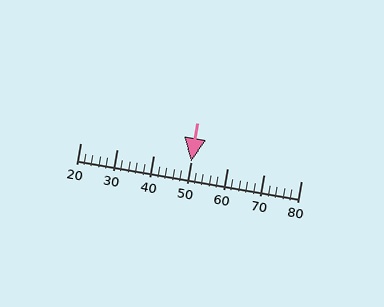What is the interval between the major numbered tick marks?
The major tick marks are spaced 10 units apart.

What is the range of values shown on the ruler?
The ruler shows values from 20 to 80.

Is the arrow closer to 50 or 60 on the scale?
The arrow is closer to 50.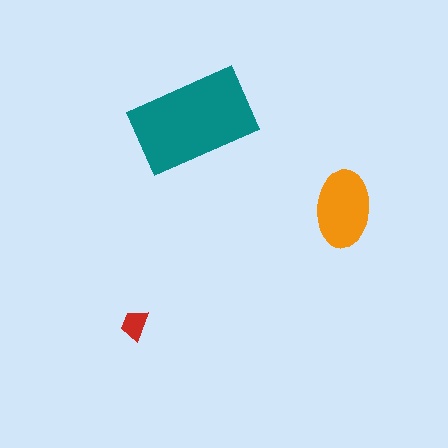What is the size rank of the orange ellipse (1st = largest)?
2nd.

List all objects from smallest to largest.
The red trapezoid, the orange ellipse, the teal rectangle.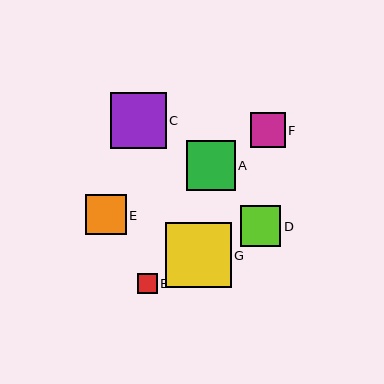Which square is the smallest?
Square B is the smallest with a size of approximately 20 pixels.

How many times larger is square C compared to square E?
Square C is approximately 1.4 times the size of square E.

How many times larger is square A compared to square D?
Square A is approximately 1.2 times the size of square D.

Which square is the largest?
Square G is the largest with a size of approximately 65 pixels.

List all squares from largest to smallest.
From largest to smallest: G, C, A, E, D, F, B.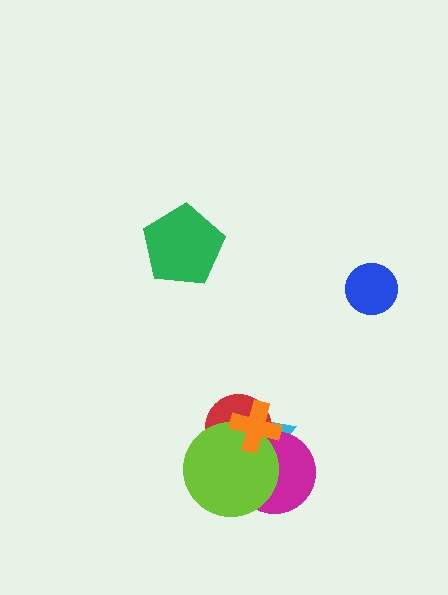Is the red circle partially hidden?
Yes, it is partially covered by another shape.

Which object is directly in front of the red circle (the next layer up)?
The lime circle is directly in front of the red circle.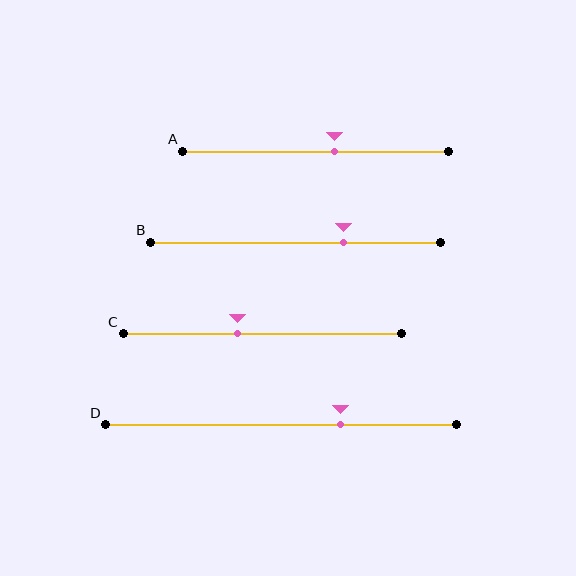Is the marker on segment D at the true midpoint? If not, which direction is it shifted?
No, the marker on segment D is shifted to the right by about 17% of the segment length.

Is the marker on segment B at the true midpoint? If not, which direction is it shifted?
No, the marker on segment B is shifted to the right by about 17% of the segment length.